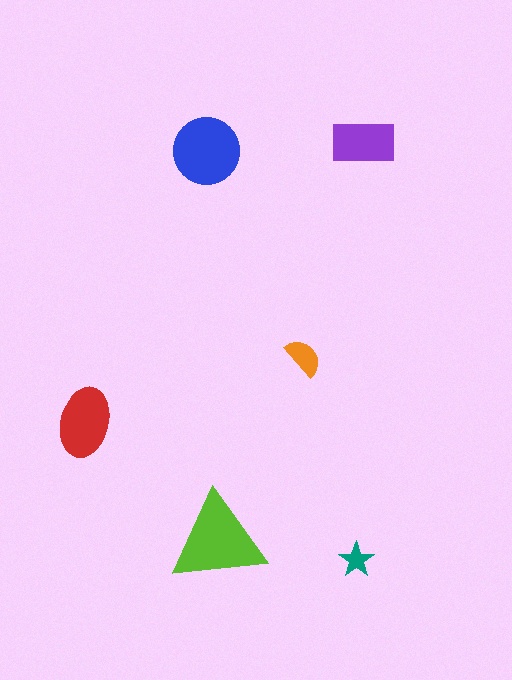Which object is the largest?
The lime triangle.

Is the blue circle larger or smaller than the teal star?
Larger.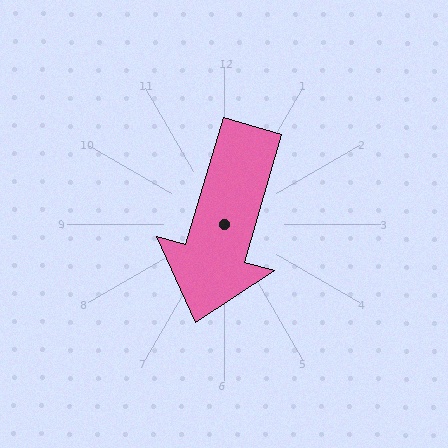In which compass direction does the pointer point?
South.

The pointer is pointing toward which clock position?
Roughly 7 o'clock.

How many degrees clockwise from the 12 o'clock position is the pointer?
Approximately 196 degrees.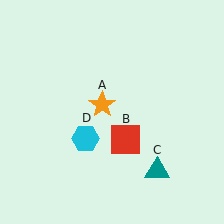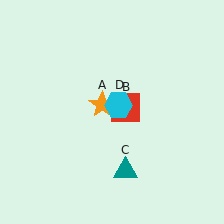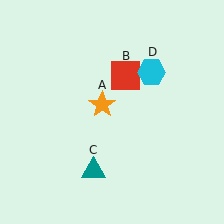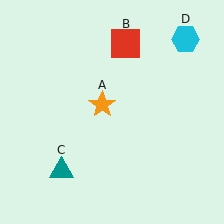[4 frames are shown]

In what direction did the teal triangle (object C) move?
The teal triangle (object C) moved left.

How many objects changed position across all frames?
3 objects changed position: red square (object B), teal triangle (object C), cyan hexagon (object D).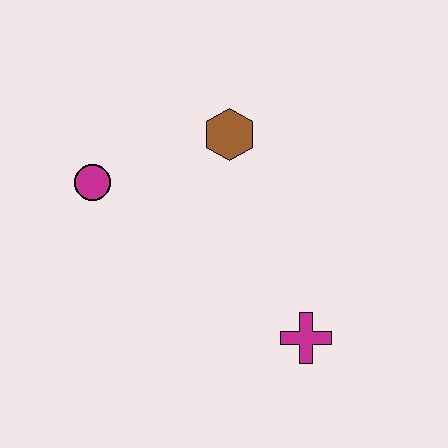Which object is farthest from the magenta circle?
The magenta cross is farthest from the magenta circle.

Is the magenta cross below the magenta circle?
Yes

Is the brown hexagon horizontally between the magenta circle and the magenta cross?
Yes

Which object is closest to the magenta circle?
The brown hexagon is closest to the magenta circle.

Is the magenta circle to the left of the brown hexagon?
Yes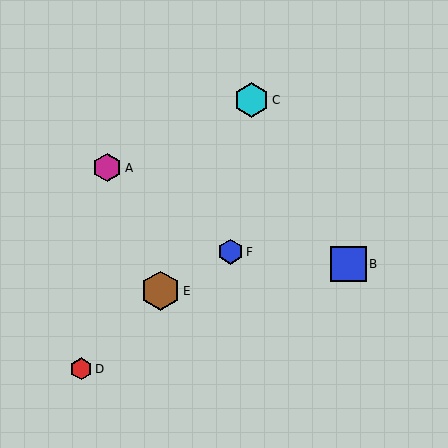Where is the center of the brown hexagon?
The center of the brown hexagon is at (160, 291).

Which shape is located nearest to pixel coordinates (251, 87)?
The cyan hexagon (labeled C) at (251, 100) is nearest to that location.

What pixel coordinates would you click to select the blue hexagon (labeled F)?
Click at (230, 252) to select the blue hexagon F.